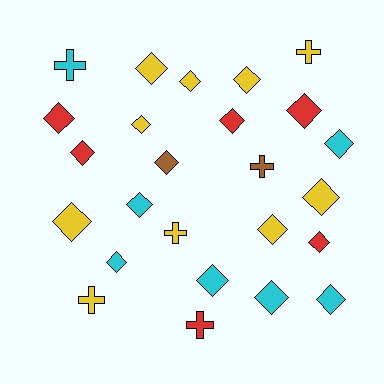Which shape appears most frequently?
Diamond, with 19 objects.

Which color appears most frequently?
Yellow, with 10 objects.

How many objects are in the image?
There are 25 objects.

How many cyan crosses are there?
There is 1 cyan cross.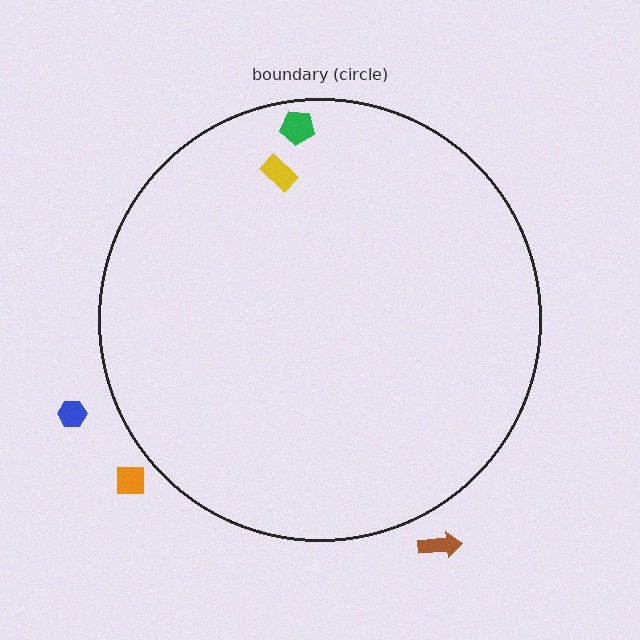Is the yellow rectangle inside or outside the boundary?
Inside.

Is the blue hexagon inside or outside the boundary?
Outside.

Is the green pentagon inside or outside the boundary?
Inside.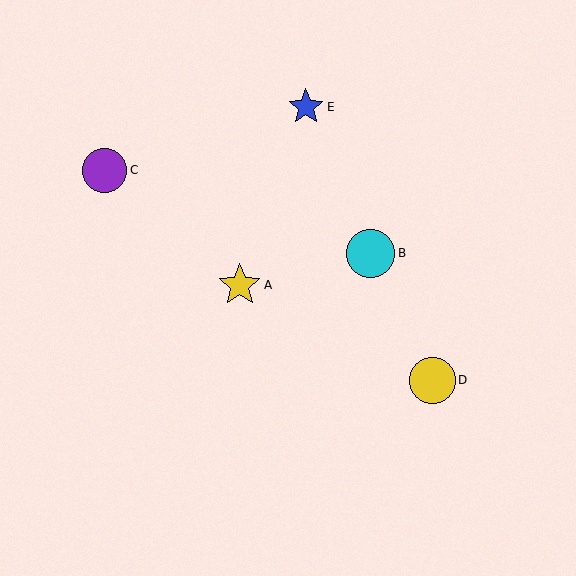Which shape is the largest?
The cyan circle (labeled B) is the largest.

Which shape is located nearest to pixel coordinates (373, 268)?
The cyan circle (labeled B) at (371, 253) is nearest to that location.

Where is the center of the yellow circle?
The center of the yellow circle is at (432, 381).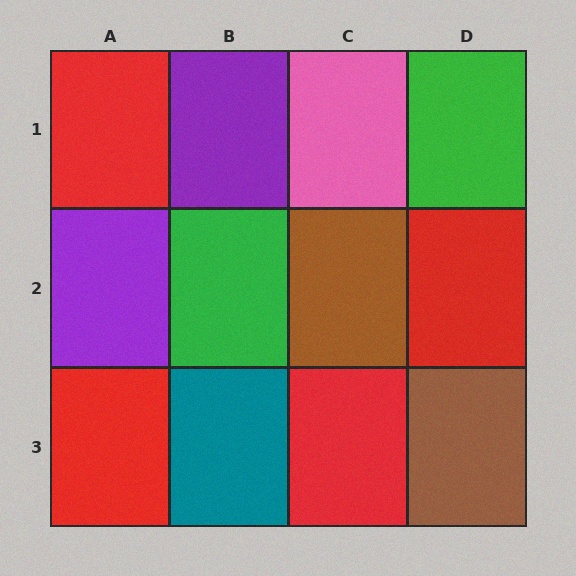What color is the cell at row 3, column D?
Brown.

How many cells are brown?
2 cells are brown.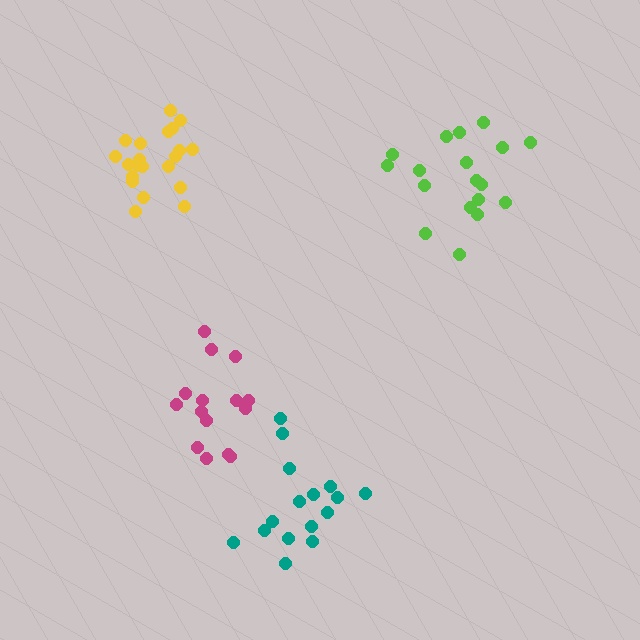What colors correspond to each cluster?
The clusters are colored: magenta, teal, yellow, lime.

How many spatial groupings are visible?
There are 4 spatial groupings.